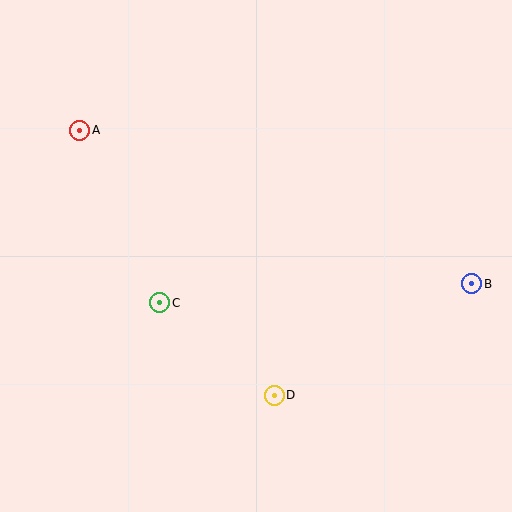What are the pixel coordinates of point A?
Point A is at (80, 130).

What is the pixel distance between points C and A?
The distance between C and A is 190 pixels.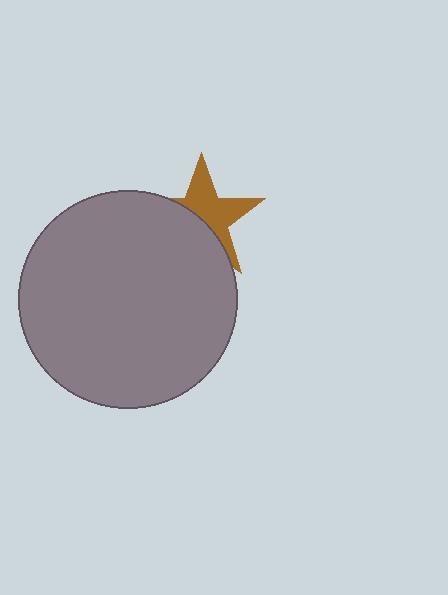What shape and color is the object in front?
The object in front is a gray circle.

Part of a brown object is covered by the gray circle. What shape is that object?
It is a star.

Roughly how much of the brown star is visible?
About half of it is visible (roughly 52%).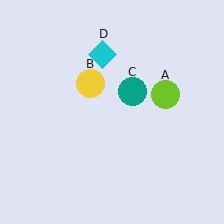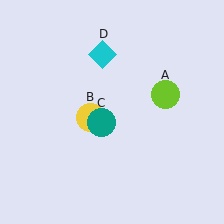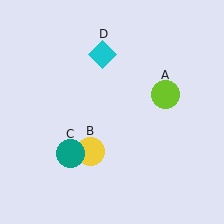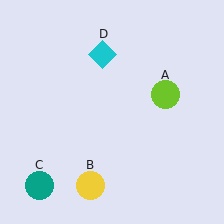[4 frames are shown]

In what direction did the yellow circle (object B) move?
The yellow circle (object B) moved down.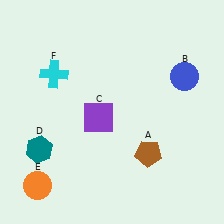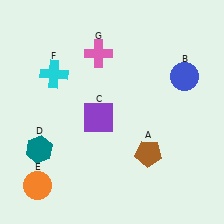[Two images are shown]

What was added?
A pink cross (G) was added in Image 2.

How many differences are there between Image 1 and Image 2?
There is 1 difference between the two images.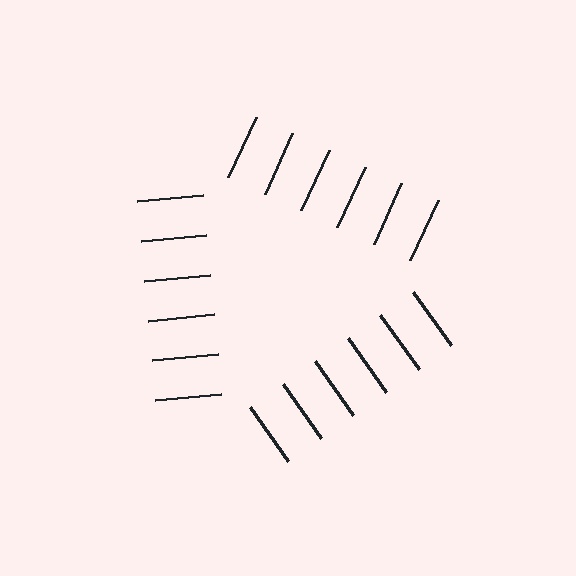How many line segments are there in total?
18 — 6 along each of the 3 edges.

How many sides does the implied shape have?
3 sides — the line-ends trace a triangle.